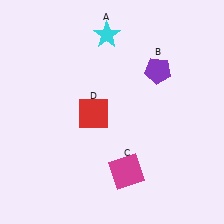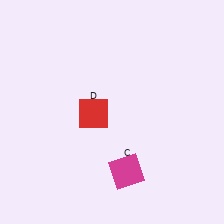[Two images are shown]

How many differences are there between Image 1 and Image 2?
There are 2 differences between the two images.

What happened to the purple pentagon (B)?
The purple pentagon (B) was removed in Image 2. It was in the top-right area of Image 1.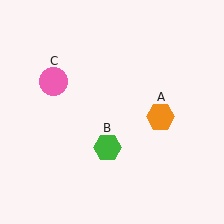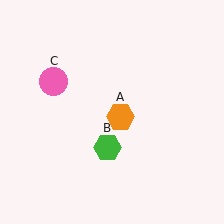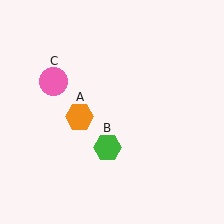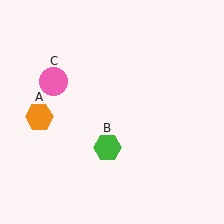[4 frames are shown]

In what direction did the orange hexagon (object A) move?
The orange hexagon (object A) moved left.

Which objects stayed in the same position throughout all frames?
Green hexagon (object B) and pink circle (object C) remained stationary.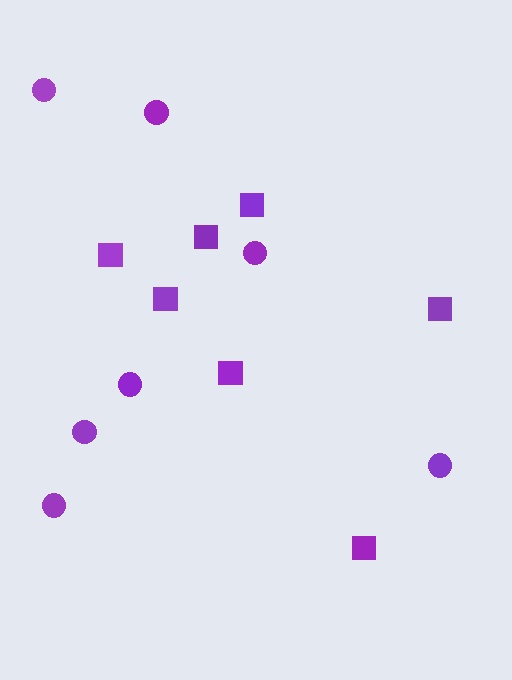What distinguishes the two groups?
There are 2 groups: one group of squares (7) and one group of circles (7).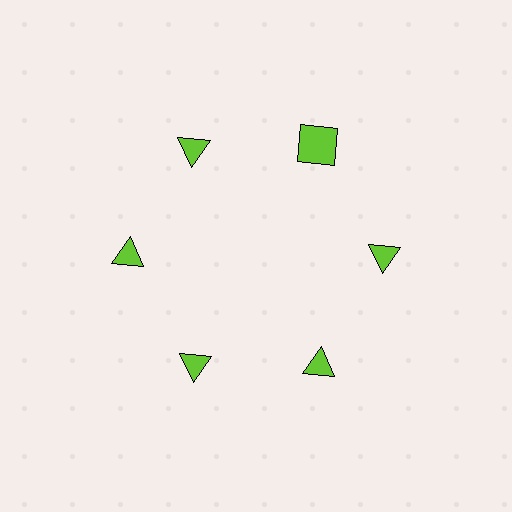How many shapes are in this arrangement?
There are 6 shapes arranged in a ring pattern.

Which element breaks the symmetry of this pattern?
The lime square at roughly the 1 o'clock position breaks the symmetry. All other shapes are lime triangles.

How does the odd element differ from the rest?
It has a different shape: square instead of triangle.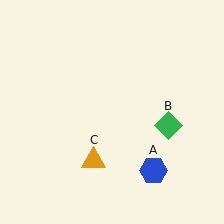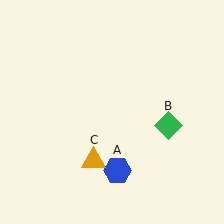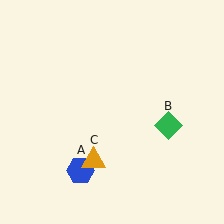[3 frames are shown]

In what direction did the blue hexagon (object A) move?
The blue hexagon (object A) moved left.